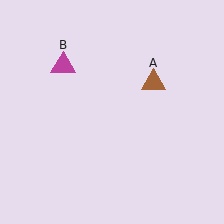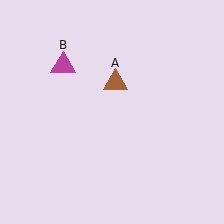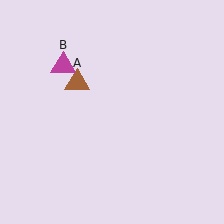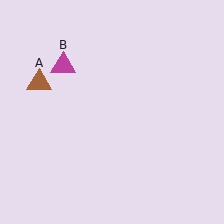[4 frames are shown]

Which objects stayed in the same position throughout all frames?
Magenta triangle (object B) remained stationary.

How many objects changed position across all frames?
1 object changed position: brown triangle (object A).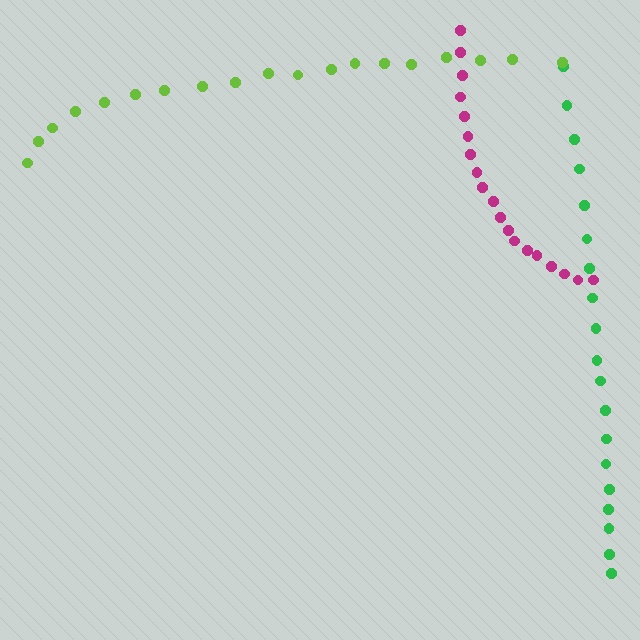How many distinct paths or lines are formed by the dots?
There are 3 distinct paths.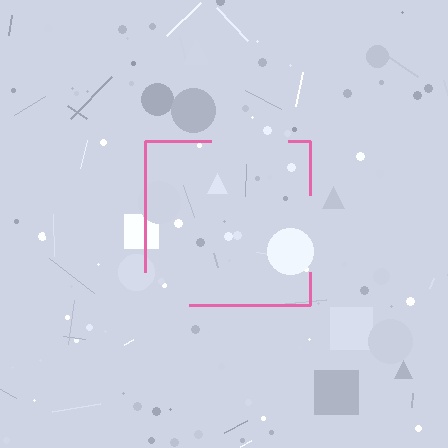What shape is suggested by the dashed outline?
The dashed outline suggests a square.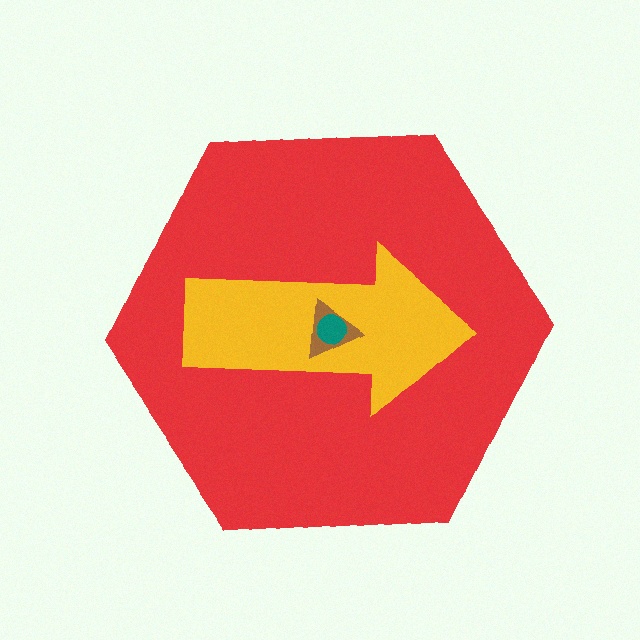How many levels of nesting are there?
4.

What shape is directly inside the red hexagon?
The yellow arrow.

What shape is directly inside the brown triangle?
The teal circle.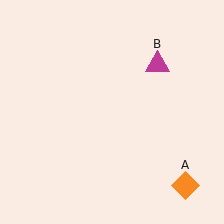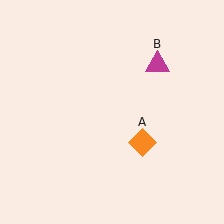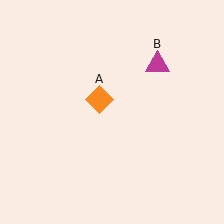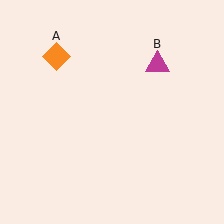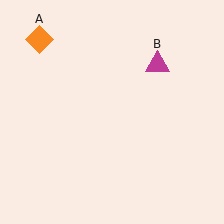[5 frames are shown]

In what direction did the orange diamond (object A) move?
The orange diamond (object A) moved up and to the left.